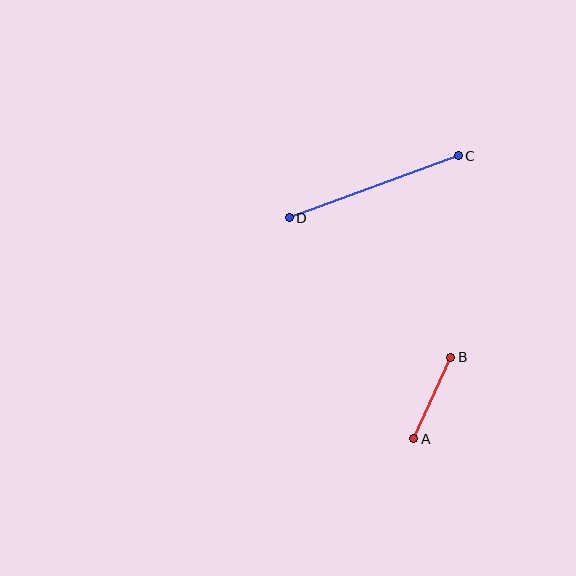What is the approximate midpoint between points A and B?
The midpoint is at approximately (432, 398) pixels.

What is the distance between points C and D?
The distance is approximately 180 pixels.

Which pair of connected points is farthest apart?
Points C and D are farthest apart.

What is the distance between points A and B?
The distance is approximately 90 pixels.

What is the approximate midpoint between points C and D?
The midpoint is at approximately (374, 187) pixels.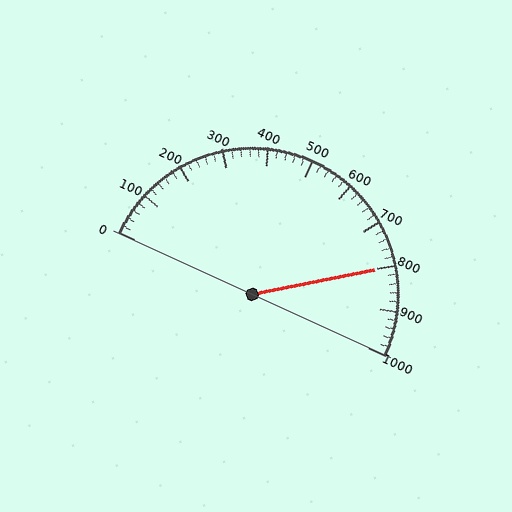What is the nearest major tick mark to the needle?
The nearest major tick mark is 800.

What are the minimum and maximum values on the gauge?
The gauge ranges from 0 to 1000.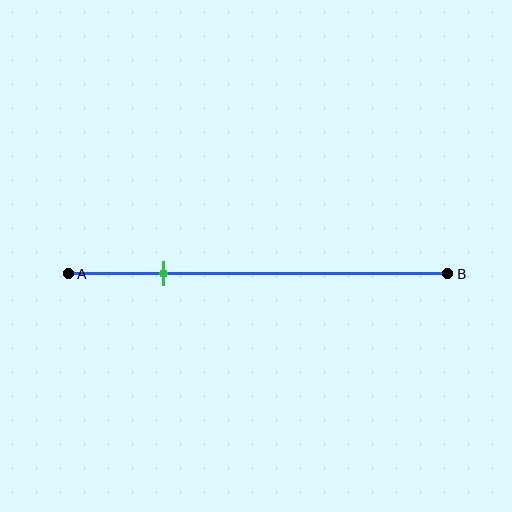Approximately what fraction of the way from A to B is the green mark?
The green mark is approximately 25% of the way from A to B.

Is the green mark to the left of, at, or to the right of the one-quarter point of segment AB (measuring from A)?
The green mark is approximately at the one-quarter point of segment AB.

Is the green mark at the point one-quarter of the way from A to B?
Yes, the mark is approximately at the one-quarter point.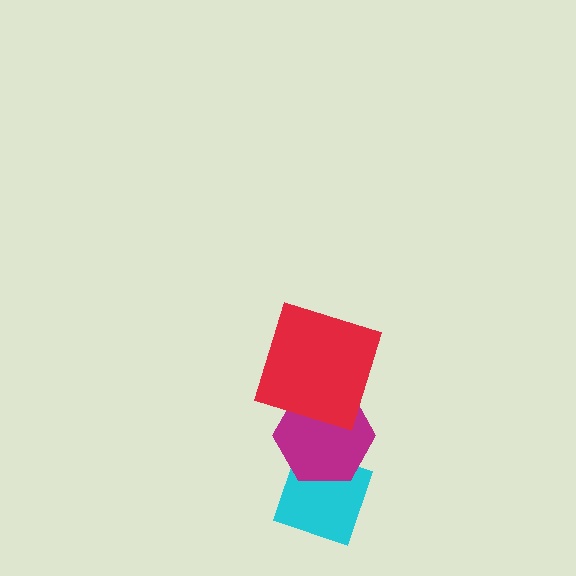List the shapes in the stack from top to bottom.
From top to bottom: the red square, the magenta hexagon, the cyan diamond.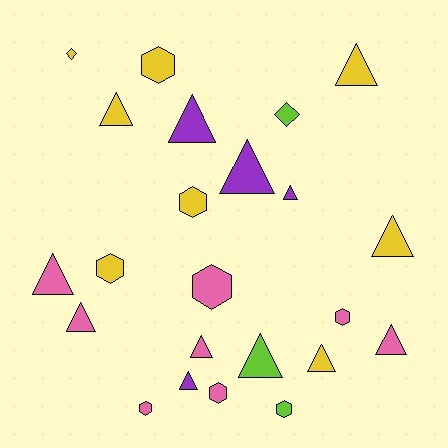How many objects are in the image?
There are 23 objects.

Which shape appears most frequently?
Triangle, with 13 objects.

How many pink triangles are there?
There are 4 pink triangles.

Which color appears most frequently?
Pink, with 8 objects.